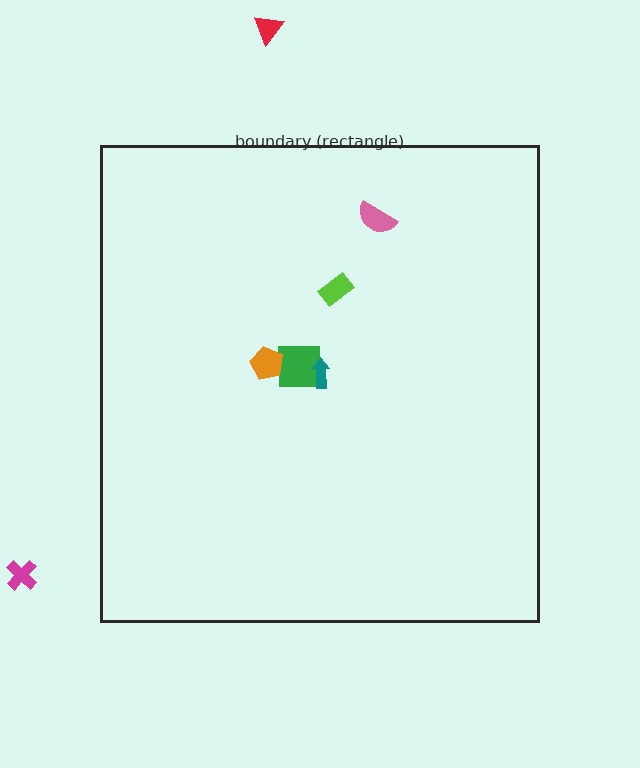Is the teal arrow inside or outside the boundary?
Inside.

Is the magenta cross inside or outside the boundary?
Outside.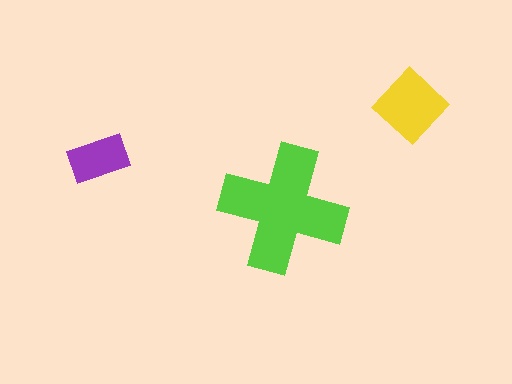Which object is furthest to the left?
The purple rectangle is leftmost.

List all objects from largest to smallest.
The lime cross, the yellow diamond, the purple rectangle.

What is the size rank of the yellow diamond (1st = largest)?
2nd.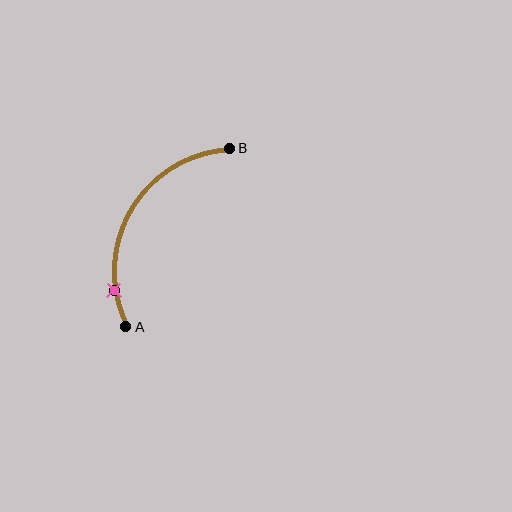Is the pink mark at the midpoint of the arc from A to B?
No. The pink mark lies on the arc but is closer to endpoint A. The arc midpoint would be at the point on the curve equidistant along the arc from both A and B.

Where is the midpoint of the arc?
The arc midpoint is the point on the curve farthest from the straight line joining A and B. It sits to the left of that line.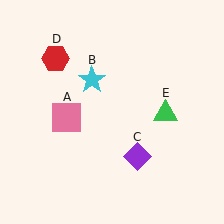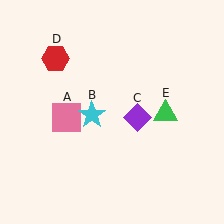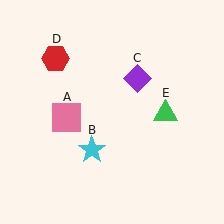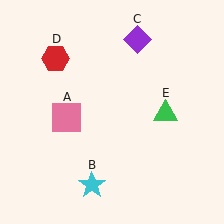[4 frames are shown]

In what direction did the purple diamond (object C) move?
The purple diamond (object C) moved up.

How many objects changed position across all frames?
2 objects changed position: cyan star (object B), purple diamond (object C).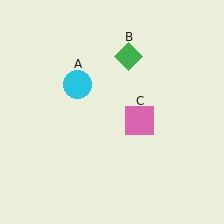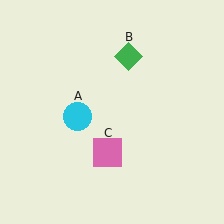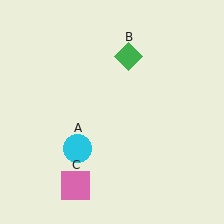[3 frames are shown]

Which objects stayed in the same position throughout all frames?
Green diamond (object B) remained stationary.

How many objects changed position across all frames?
2 objects changed position: cyan circle (object A), pink square (object C).